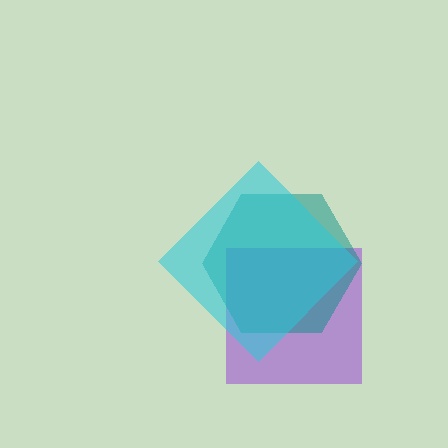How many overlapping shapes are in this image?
There are 3 overlapping shapes in the image.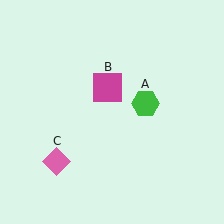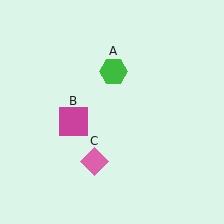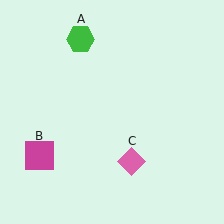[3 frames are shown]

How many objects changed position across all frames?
3 objects changed position: green hexagon (object A), magenta square (object B), pink diamond (object C).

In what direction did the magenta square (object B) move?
The magenta square (object B) moved down and to the left.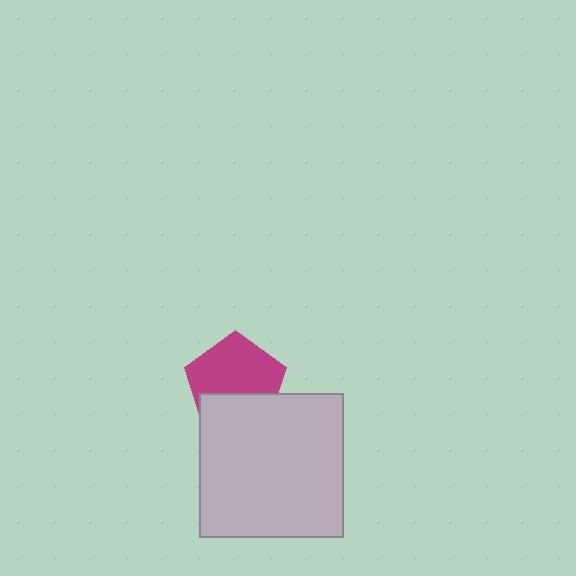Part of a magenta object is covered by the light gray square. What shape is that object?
It is a pentagon.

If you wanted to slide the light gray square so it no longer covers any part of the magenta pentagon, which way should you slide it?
Slide it down — that is the most direct way to separate the two shapes.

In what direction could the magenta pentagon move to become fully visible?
The magenta pentagon could move up. That would shift it out from behind the light gray square entirely.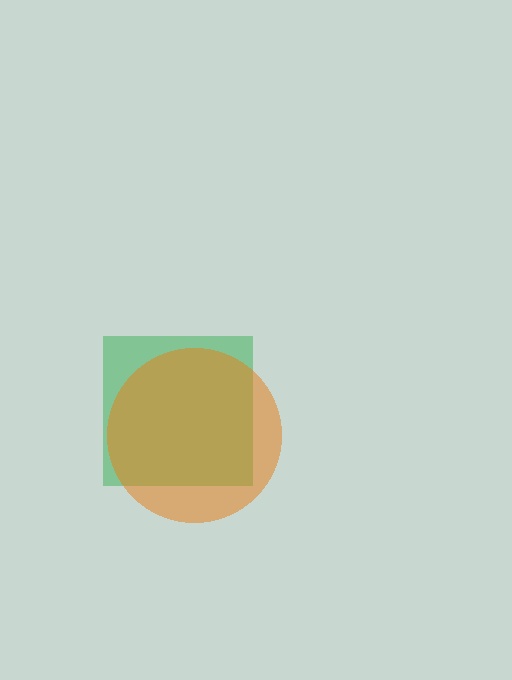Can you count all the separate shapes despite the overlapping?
Yes, there are 2 separate shapes.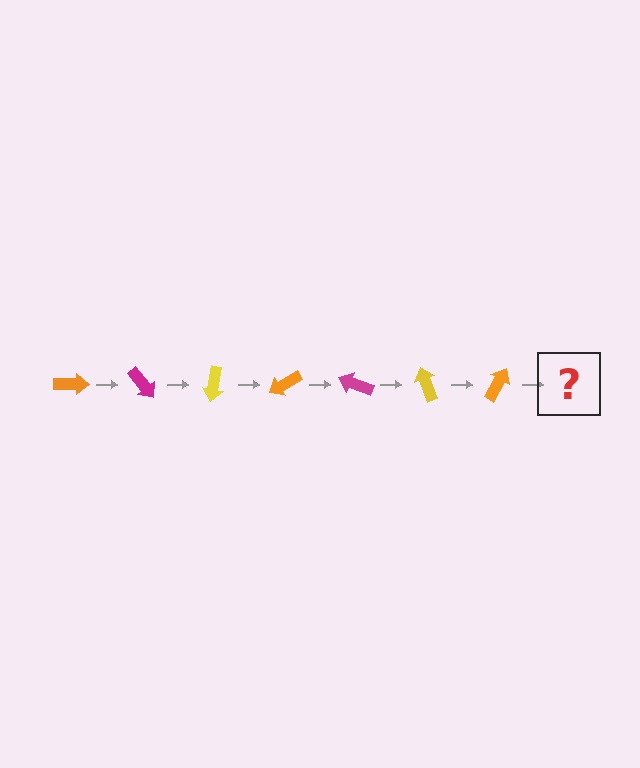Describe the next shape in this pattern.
It should be a magenta arrow, rotated 350 degrees from the start.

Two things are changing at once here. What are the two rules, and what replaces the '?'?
The two rules are that it rotates 50 degrees each step and the color cycles through orange, magenta, and yellow. The '?' should be a magenta arrow, rotated 350 degrees from the start.